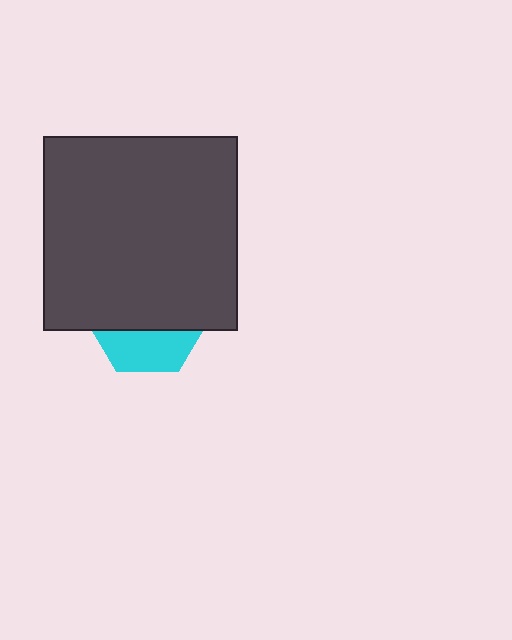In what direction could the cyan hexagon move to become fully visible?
The cyan hexagon could move down. That would shift it out from behind the dark gray square entirely.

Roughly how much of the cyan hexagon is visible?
A small part of it is visible (roughly 33%).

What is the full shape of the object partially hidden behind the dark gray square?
The partially hidden object is a cyan hexagon.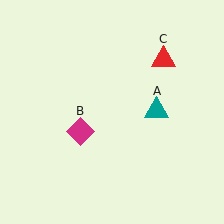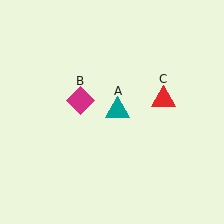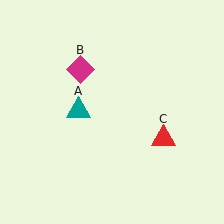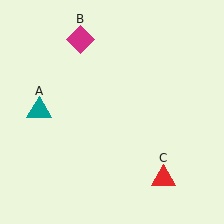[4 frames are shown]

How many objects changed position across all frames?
3 objects changed position: teal triangle (object A), magenta diamond (object B), red triangle (object C).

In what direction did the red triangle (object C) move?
The red triangle (object C) moved down.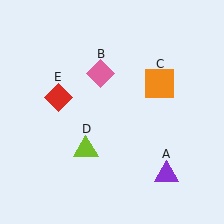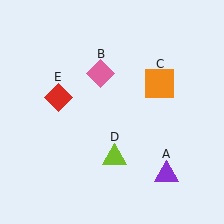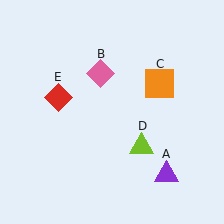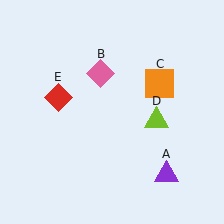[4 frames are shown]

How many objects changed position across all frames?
1 object changed position: lime triangle (object D).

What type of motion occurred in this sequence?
The lime triangle (object D) rotated counterclockwise around the center of the scene.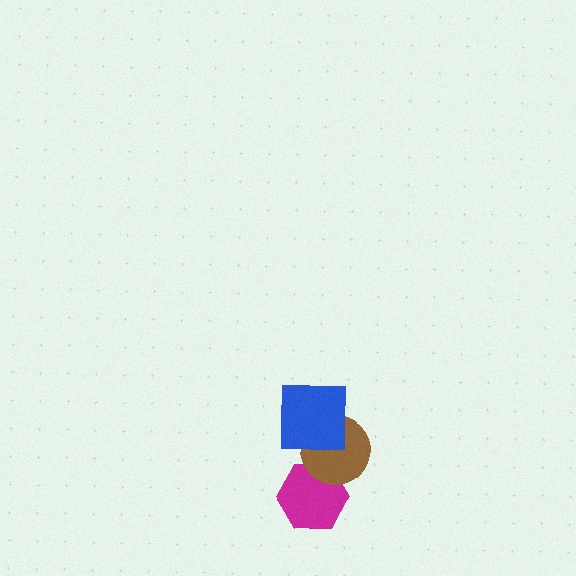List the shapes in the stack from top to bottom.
From top to bottom: the blue square, the brown circle, the magenta hexagon.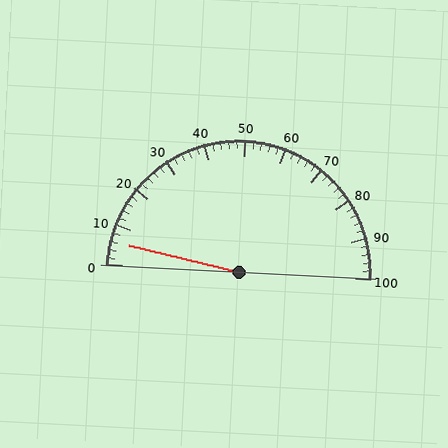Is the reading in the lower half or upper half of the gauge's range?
The reading is in the lower half of the range (0 to 100).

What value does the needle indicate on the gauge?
The needle indicates approximately 6.